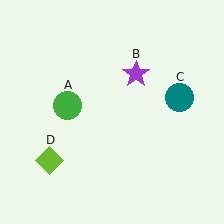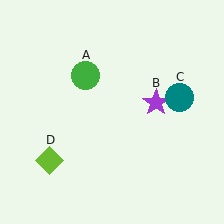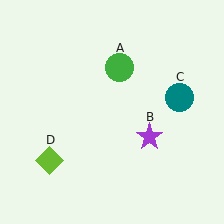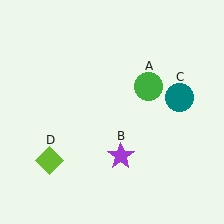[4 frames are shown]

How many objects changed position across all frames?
2 objects changed position: green circle (object A), purple star (object B).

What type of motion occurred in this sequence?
The green circle (object A), purple star (object B) rotated clockwise around the center of the scene.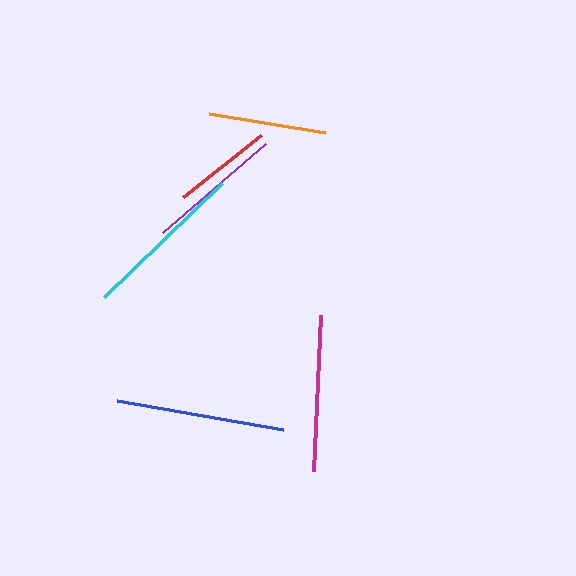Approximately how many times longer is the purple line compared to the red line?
The purple line is approximately 1.4 times the length of the red line.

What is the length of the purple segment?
The purple segment is approximately 136 pixels long.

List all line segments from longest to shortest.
From longest to shortest: blue, cyan, magenta, purple, orange, red.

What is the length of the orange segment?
The orange segment is approximately 118 pixels long.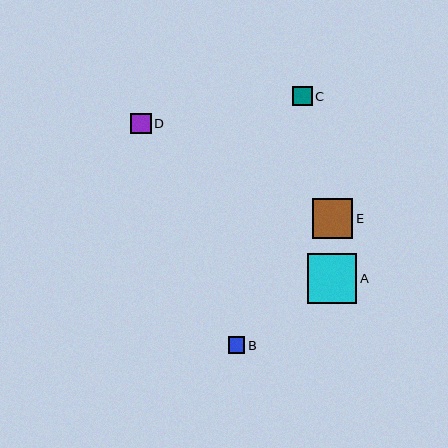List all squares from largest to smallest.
From largest to smallest: A, E, D, C, B.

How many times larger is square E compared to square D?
Square E is approximately 1.9 times the size of square D.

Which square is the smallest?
Square B is the smallest with a size of approximately 17 pixels.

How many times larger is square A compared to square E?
Square A is approximately 1.2 times the size of square E.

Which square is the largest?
Square A is the largest with a size of approximately 49 pixels.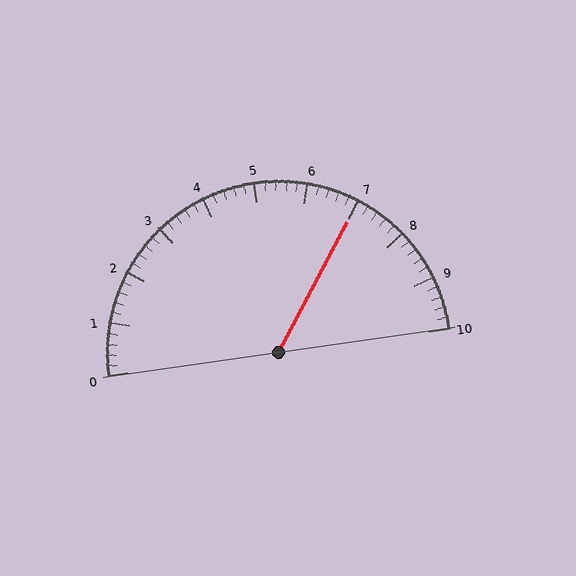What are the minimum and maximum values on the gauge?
The gauge ranges from 0 to 10.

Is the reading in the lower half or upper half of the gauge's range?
The reading is in the upper half of the range (0 to 10).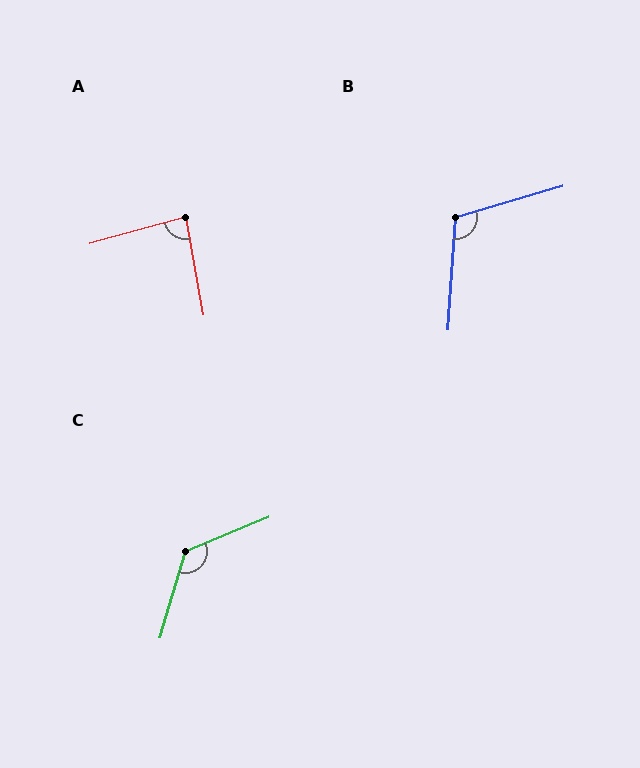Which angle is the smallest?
A, at approximately 84 degrees.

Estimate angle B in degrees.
Approximately 110 degrees.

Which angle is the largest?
C, at approximately 129 degrees.